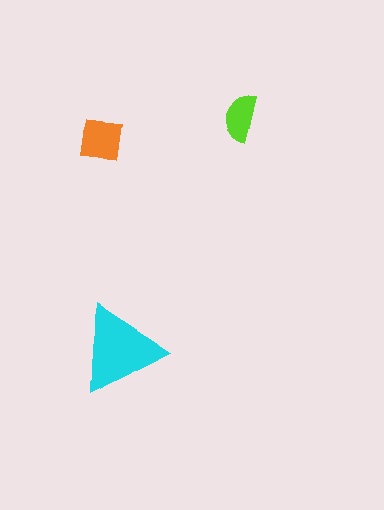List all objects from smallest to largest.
The lime semicircle, the orange square, the cyan triangle.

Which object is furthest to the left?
The orange square is leftmost.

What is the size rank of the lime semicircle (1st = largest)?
3rd.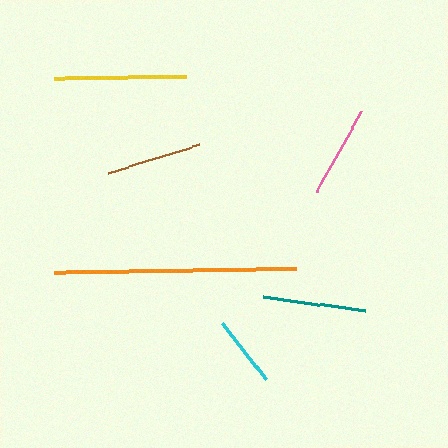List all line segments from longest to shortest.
From longest to shortest: orange, yellow, teal, brown, pink, cyan.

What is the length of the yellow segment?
The yellow segment is approximately 132 pixels long.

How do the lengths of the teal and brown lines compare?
The teal and brown lines are approximately the same length.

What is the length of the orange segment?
The orange segment is approximately 242 pixels long.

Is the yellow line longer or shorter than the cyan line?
The yellow line is longer than the cyan line.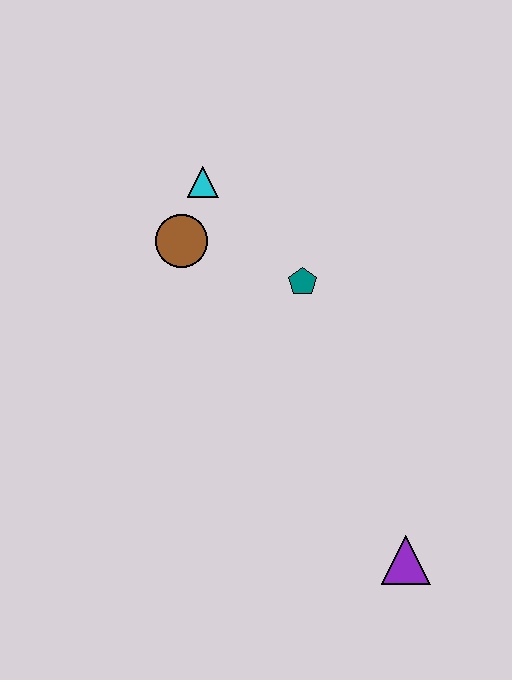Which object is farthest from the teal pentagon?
The purple triangle is farthest from the teal pentagon.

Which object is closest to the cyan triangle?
The brown circle is closest to the cyan triangle.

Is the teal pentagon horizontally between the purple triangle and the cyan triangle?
Yes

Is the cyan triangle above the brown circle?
Yes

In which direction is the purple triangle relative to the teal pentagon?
The purple triangle is below the teal pentagon.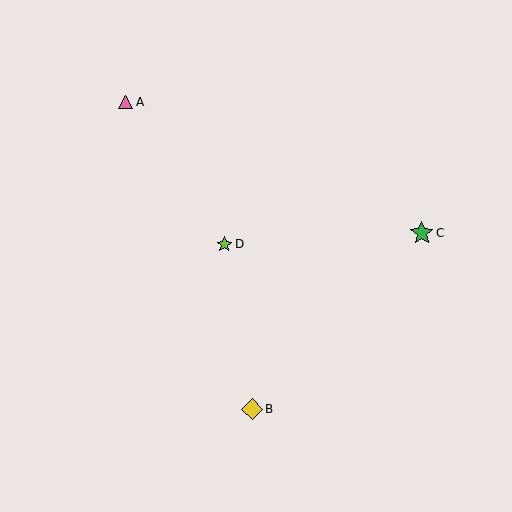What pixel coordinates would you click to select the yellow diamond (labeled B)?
Click at (252, 409) to select the yellow diamond B.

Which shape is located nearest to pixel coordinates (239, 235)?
The lime star (labeled D) at (224, 244) is nearest to that location.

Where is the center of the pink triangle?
The center of the pink triangle is at (126, 102).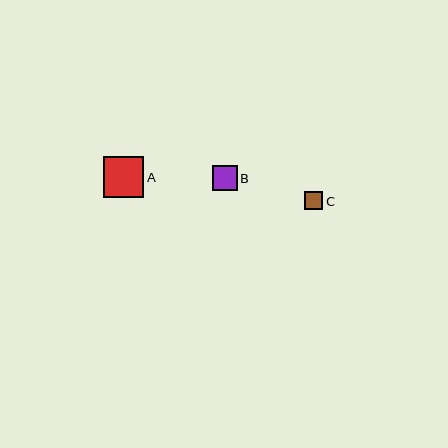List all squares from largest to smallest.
From largest to smallest: A, B, C.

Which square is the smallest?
Square C is the smallest with a size of approximately 18 pixels.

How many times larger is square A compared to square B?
Square A is approximately 1.6 times the size of square B.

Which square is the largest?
Square A is the largest with a size of approximately 40 pixels.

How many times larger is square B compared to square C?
Square B is approximately 1.4 times the size of square C.